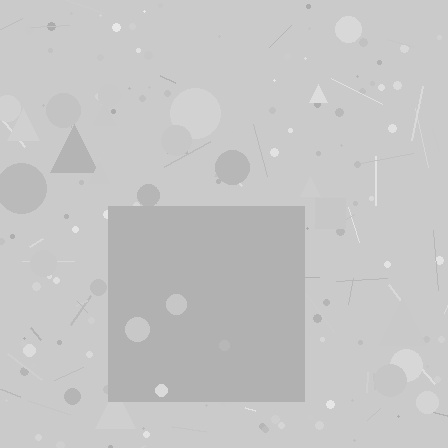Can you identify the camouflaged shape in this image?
The camouflaged shape is a square.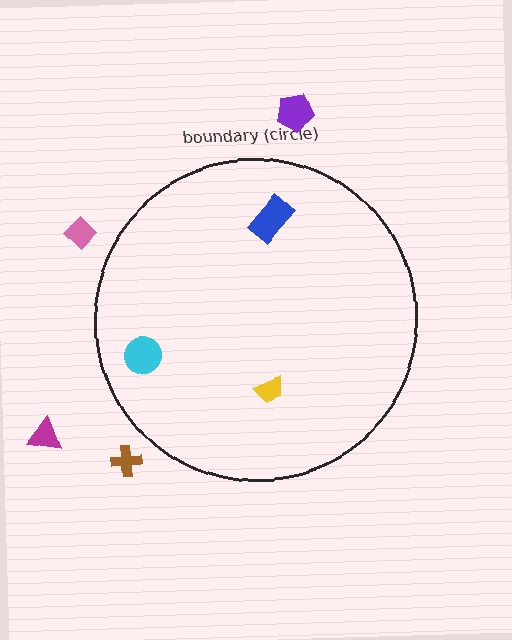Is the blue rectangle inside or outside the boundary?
Inside.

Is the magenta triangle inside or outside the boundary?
Outside.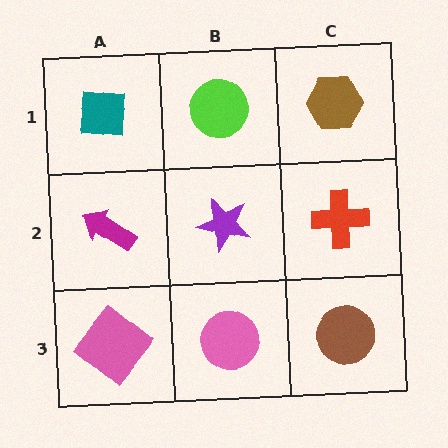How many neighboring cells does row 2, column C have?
3.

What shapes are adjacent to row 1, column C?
A red cross (row 2, column C), a lime circle (row 1, column B).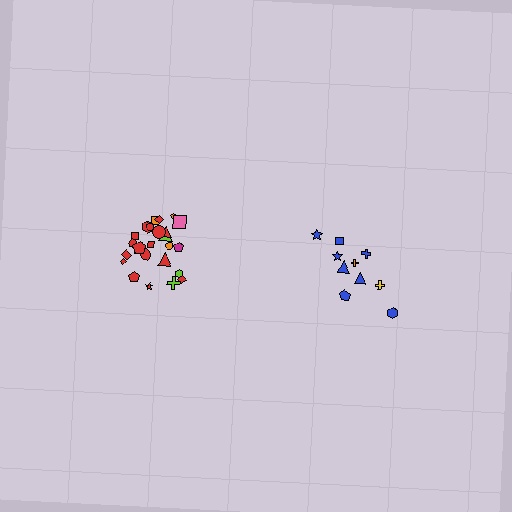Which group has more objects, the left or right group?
The left group.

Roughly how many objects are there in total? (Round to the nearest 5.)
Roughly 35 objects in total.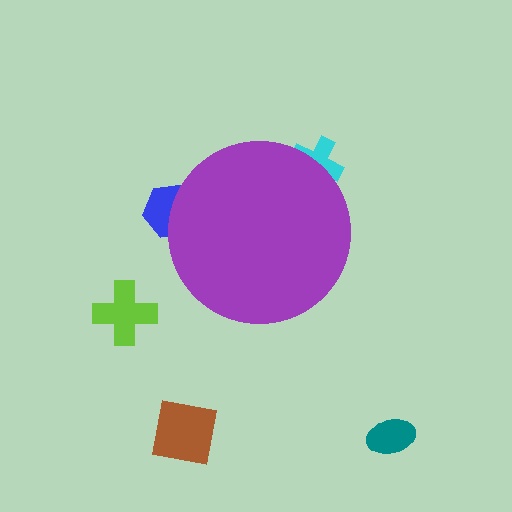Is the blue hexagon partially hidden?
Yes, the blue hexagon is partially hidden behind the purple circle.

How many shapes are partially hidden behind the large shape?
2 shapes are partially hidden.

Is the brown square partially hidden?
No, the brown square is fully visible.